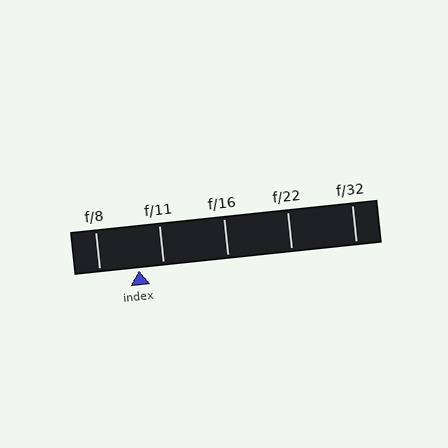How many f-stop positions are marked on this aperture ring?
There are 5 f-stop positions marked.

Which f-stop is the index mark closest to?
The index mark is closest to f/11.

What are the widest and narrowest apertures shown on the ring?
The widest aperture shown is f/8 and the narrowest is f/32.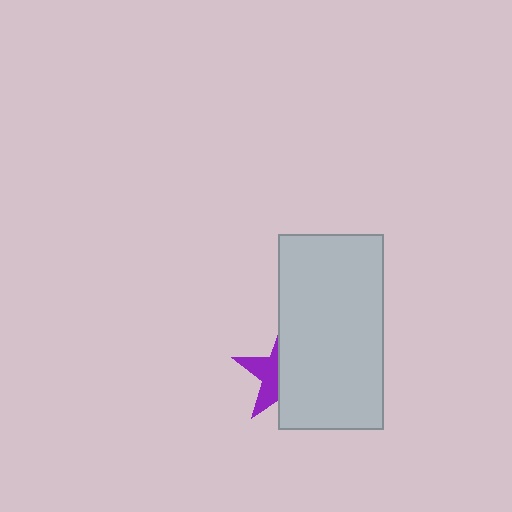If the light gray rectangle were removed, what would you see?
You would see the complete purple star.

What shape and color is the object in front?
The object in front is a light gray rectangle.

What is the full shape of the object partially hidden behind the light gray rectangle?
The partially hidden object is a purple star.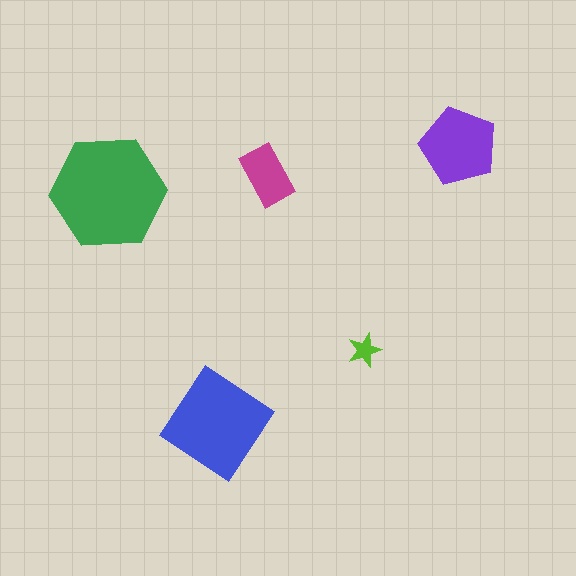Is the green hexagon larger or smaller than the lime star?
Larger.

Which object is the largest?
The green hexagon.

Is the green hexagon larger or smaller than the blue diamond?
Larger.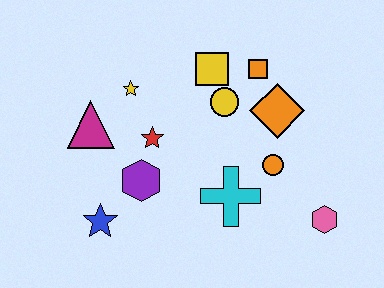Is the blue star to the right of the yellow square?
No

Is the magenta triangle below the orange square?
Yes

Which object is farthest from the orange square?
The blue star is farthest from the orange square.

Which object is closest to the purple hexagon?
The red star is closest to the purple hexagon.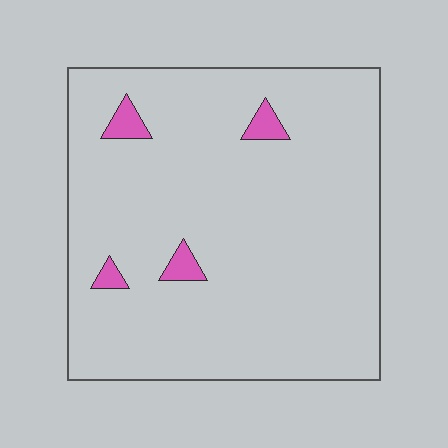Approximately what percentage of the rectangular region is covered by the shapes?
Approximately 5%.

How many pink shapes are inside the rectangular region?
4.